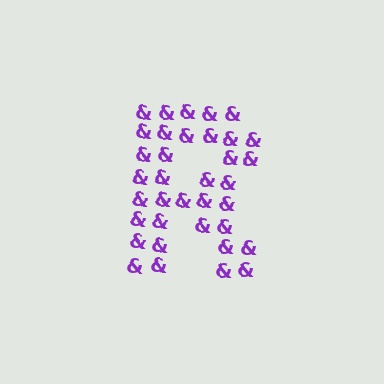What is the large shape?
The large shape is the letter R.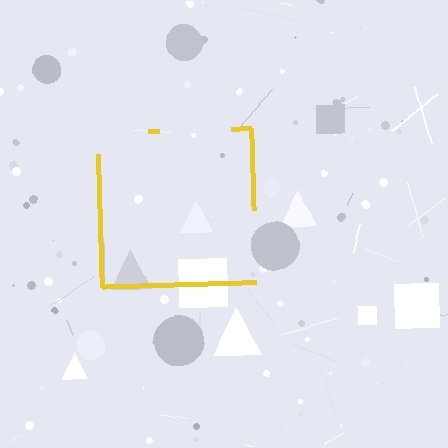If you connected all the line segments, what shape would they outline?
They would outline a square.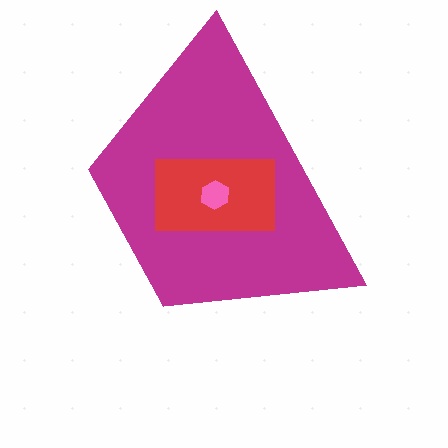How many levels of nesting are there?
3.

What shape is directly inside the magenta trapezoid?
The red rectangle.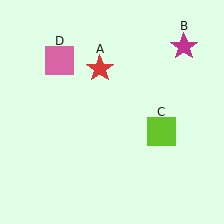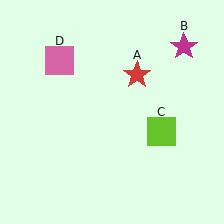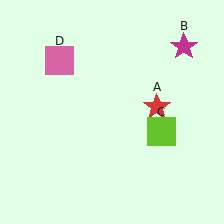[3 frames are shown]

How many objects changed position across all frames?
1 object changed position: red star (object A).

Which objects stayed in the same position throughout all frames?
Magenta star (object B) and lime square (object C) and pink square (object D) remained stationary.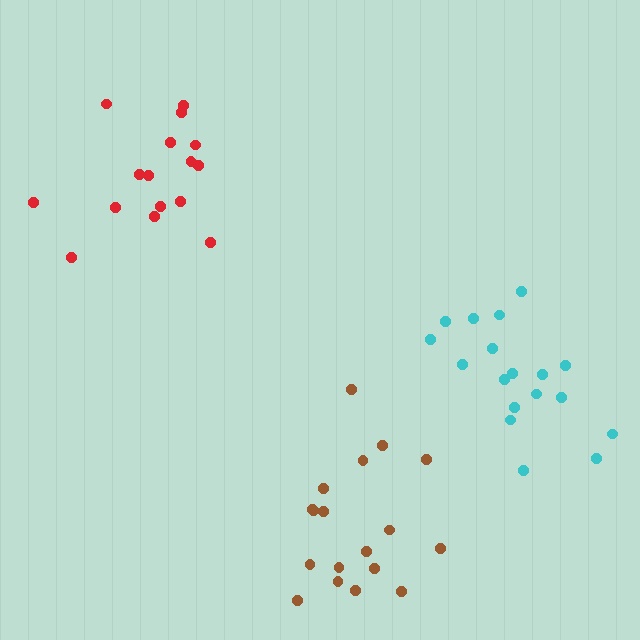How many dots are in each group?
Group 1: 18 dots, Group 2: 16 dots, Group 3: 18 dots (52 total).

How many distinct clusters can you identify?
There are 3 distinct clusters.